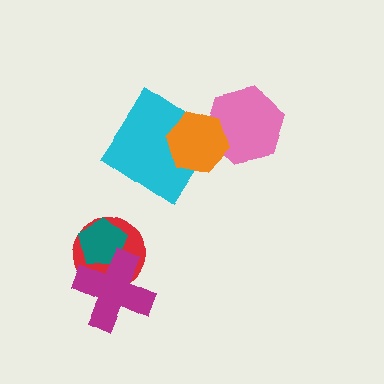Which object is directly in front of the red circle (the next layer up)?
The teal pentagon is directly in front of the red circle.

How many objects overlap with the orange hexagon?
2 objects overlap with the orange hexagon.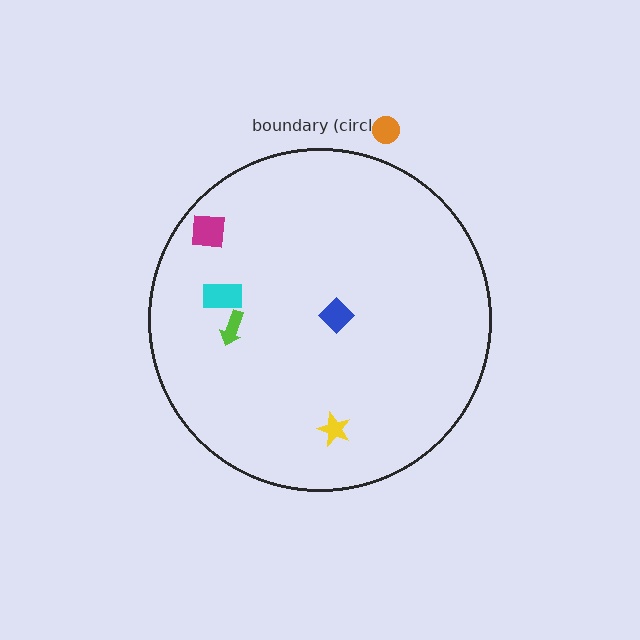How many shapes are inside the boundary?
5 inside, 1 outside.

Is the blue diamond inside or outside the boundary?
Inside.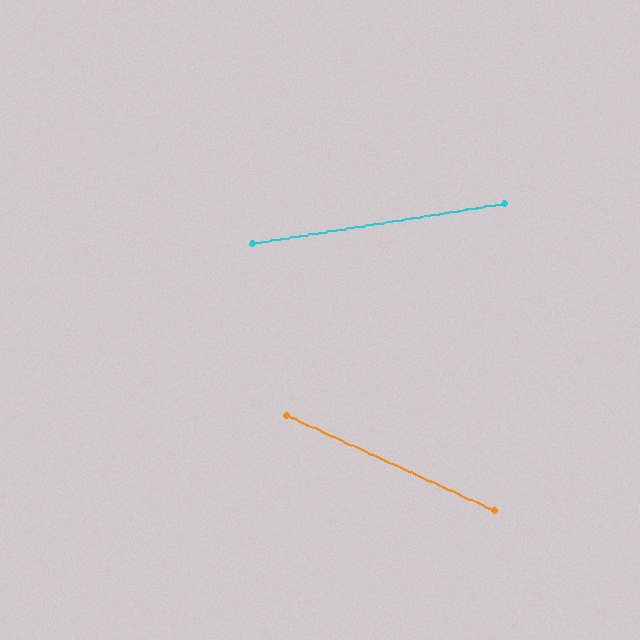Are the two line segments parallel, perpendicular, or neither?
Neither parallel nor perpendicular — they differ by about 33°.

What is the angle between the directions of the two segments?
Approximately 33 degrees.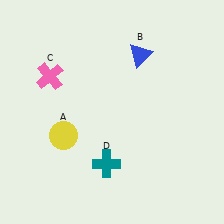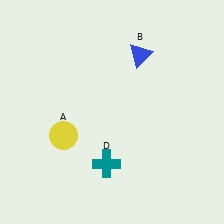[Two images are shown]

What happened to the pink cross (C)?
The pink cross (C) was removed in Image 2. It was in the top-left area of Image 1.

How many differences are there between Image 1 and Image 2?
There is 1 difference between the two images.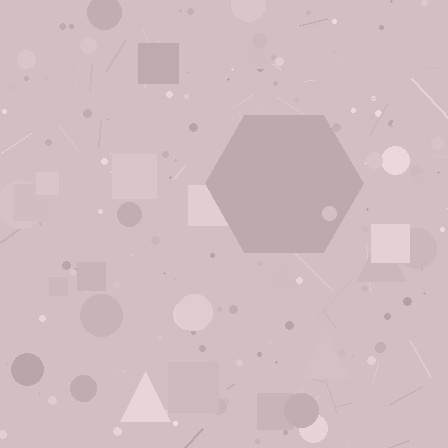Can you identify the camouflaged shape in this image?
The camouflaged shape is a hexagon.